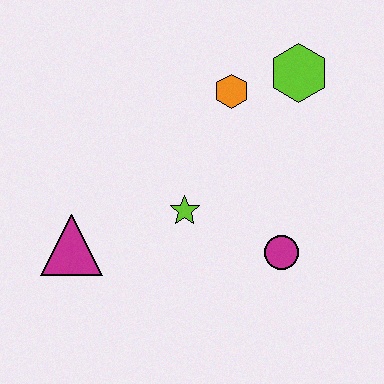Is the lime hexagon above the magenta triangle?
Yes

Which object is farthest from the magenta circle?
The magenta triangle is farthest from the magenta circle.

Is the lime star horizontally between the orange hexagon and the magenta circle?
No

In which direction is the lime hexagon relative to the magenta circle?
The lime hexagon is above the magenta circle.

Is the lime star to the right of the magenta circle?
No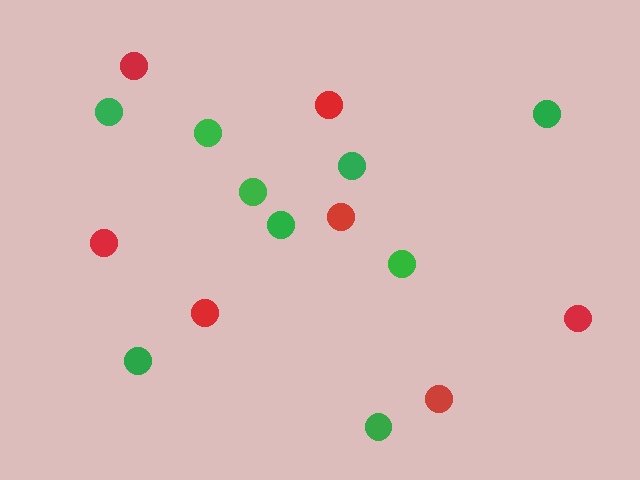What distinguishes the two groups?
There are 2 groups: one group of red circles (7) and one group of green circles (9).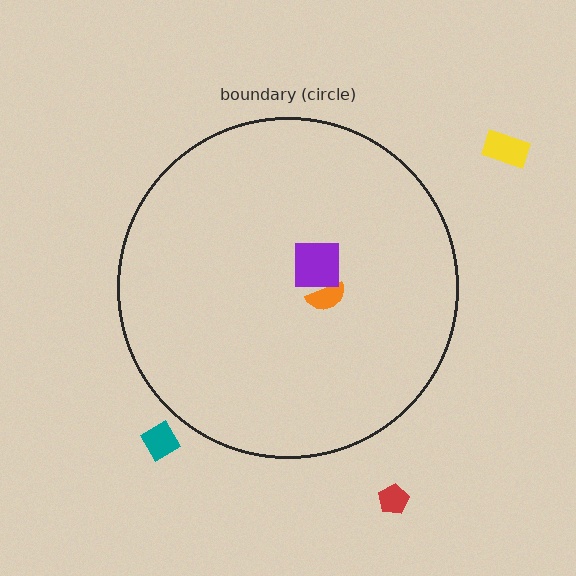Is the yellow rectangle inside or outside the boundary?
Outside.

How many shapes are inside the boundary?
2 inside, 3 outside.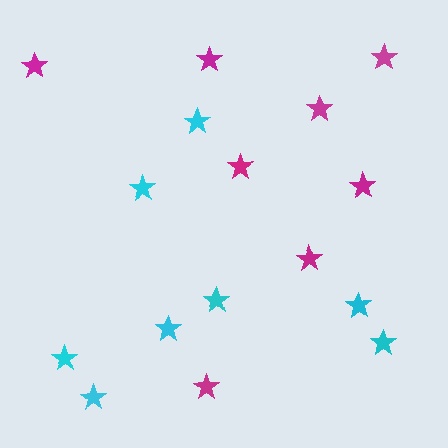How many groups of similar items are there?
There are 2 groups: one group of cyan stars (8) and one group of magenta stars (8).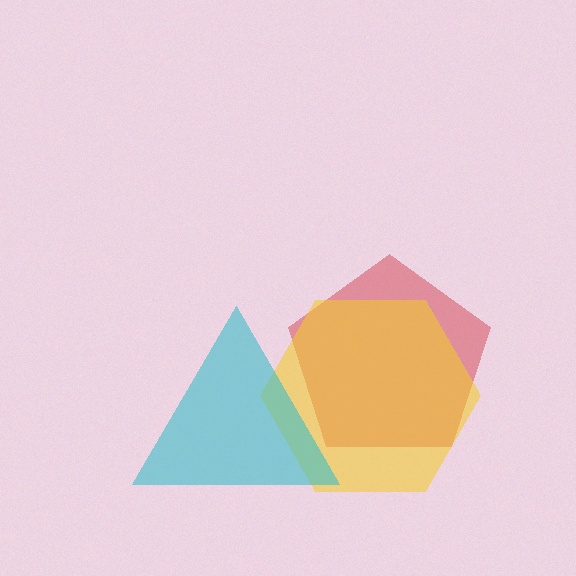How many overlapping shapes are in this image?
There are 3 overlapping shapes in the image.